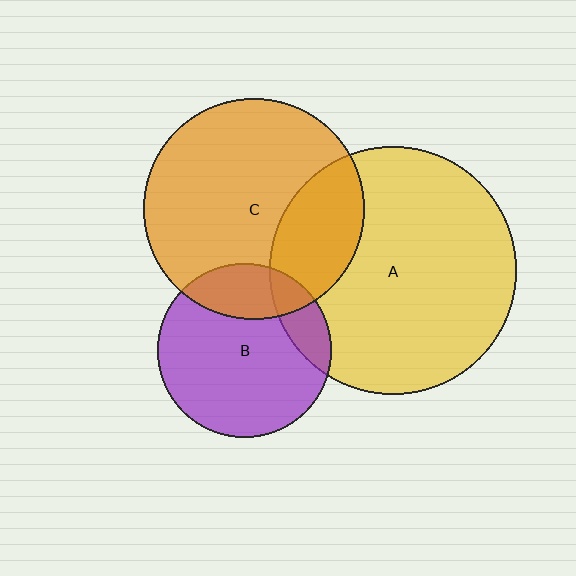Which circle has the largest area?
Circle A (yellow).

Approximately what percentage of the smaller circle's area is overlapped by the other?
Approximately 25%.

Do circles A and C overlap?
Yes.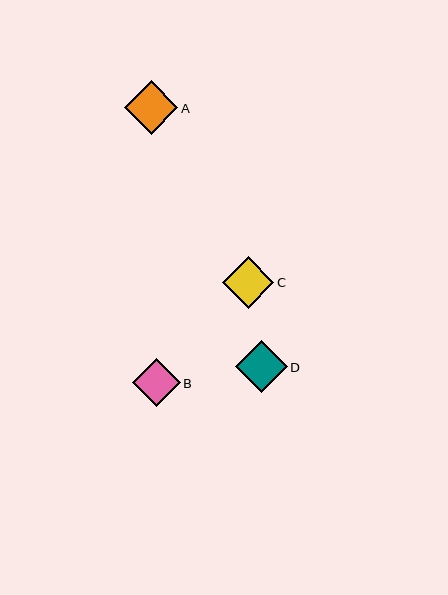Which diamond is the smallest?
Diamond B is the smallest with a size of approximately 48 pixels.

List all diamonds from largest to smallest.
From largest to smallest: A, D, C, B.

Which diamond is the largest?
Diamond A is the largest with a size of approximately 54 pixels.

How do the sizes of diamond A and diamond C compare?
Diamond A and diamond C are approximately the same size.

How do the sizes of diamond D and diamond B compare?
Diamond D and diamond B are approximately the same size.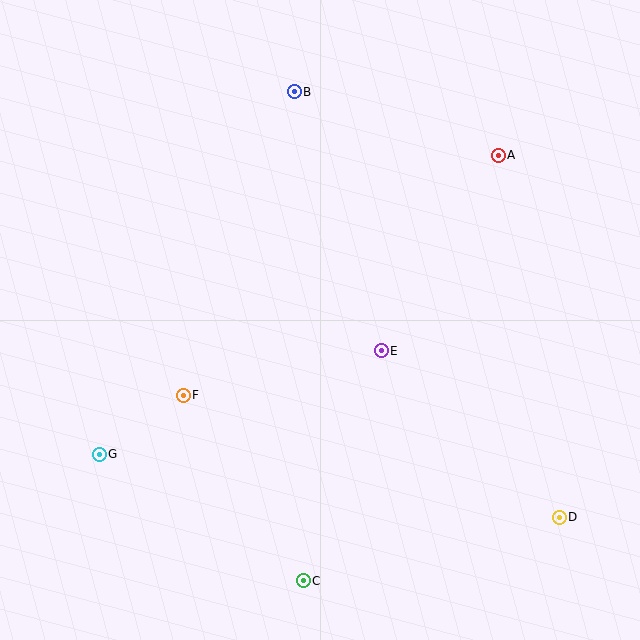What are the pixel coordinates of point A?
Point A is at (498, 155).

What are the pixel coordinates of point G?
Point G is at (99, 454).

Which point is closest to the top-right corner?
Point A is closest to the top-right corner.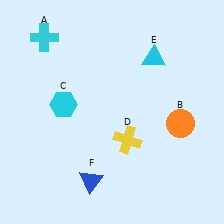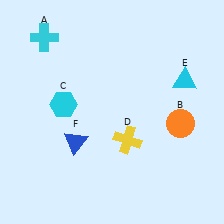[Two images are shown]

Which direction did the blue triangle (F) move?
The blue triangle (F) moved up.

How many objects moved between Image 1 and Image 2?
2 objects moved between the two images.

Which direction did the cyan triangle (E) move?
The cyan triangle (E) moved right.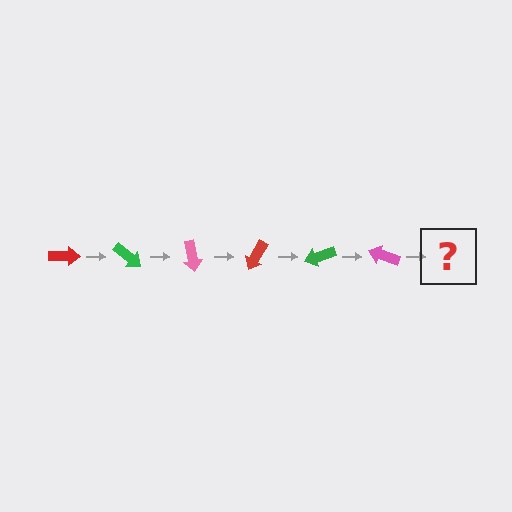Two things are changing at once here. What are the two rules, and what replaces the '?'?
The two rules are that it rotates 40 degrees each step and the color cycles through red, green, and pink. The '?' should be a red arrow, rotated 240 degrees from the start.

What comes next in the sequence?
The next element should be a red arrow, rotated 240 degrees from the start.